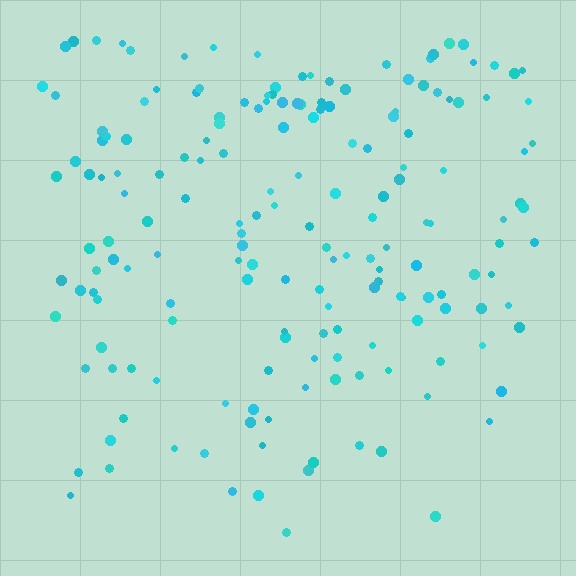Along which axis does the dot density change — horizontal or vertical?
Vertical.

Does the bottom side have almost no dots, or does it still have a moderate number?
Still a moderate number, just noticeably fewer than the top.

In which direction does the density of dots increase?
From bottom to top, with the top side densest.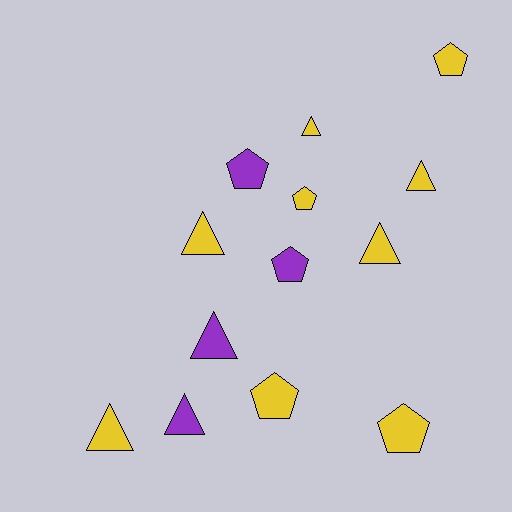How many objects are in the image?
There are 13 objects.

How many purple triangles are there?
There are 2 purple triangles.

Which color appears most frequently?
Yellow, with 9 objects.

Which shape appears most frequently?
Triangle, with 7 objects.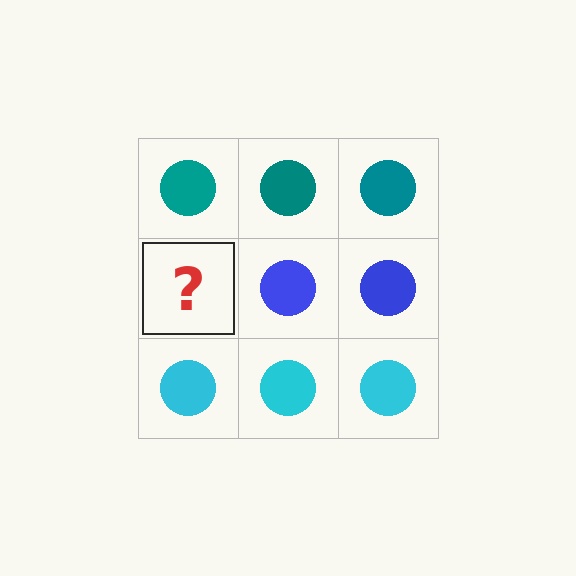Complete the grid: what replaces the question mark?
The question mark should be replaced with a blue circle.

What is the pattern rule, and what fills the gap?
The rule is that each row has a consistent color. The gap should be filled with a blue circle.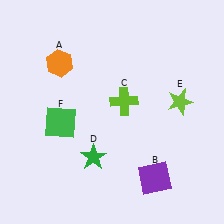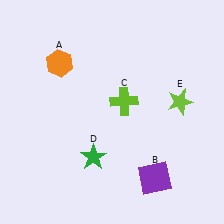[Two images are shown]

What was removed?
The green square (F) was removed in Image 2.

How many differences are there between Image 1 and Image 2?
There is 1 difference between the two images.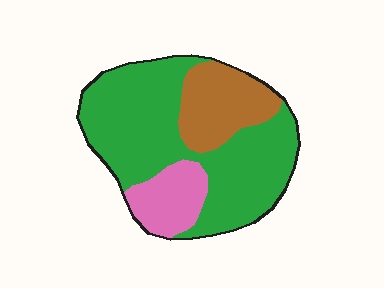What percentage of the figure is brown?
Brown takes up about one fifth (1/5) of the figure.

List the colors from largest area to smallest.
From largest to smallest: green, brown, pink.